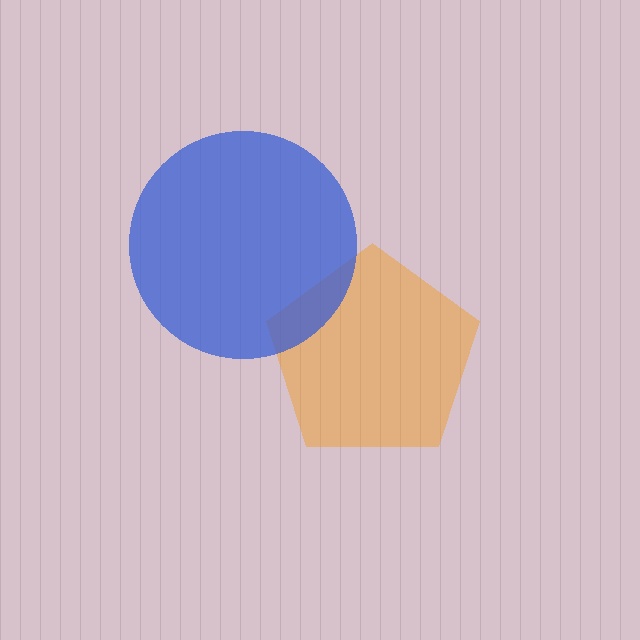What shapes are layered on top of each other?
The layered shapes are: an orange pentagon, a blue circle.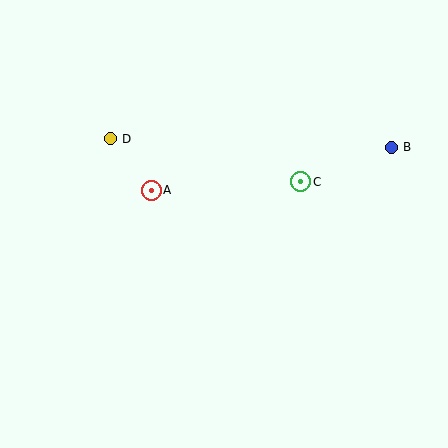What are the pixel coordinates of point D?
Point D is at (110, 139).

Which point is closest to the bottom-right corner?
Point C is closest to the bottom-right corner.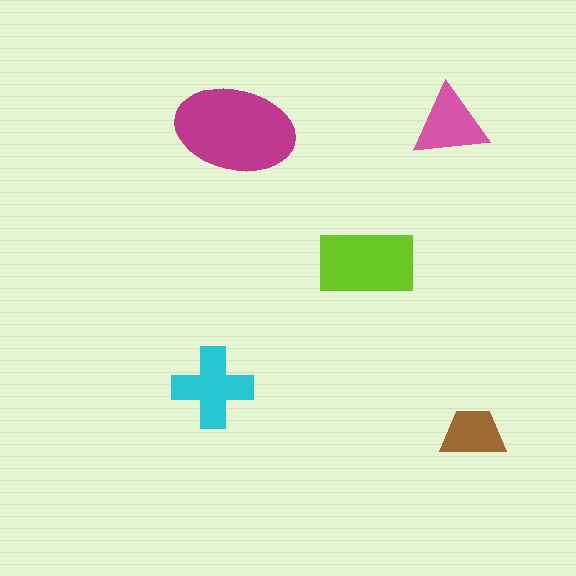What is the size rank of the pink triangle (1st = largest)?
4th.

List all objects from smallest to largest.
The brown trapezoid, the pink triangle, the cyan cross, the lime rectangle, the magenta ellipse.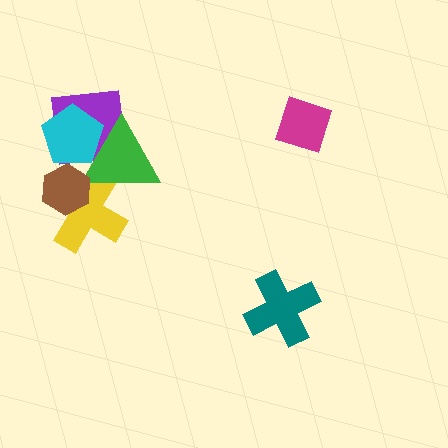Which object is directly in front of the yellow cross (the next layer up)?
The green triangle is directly in front of the yellow cross.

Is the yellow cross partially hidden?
Yes, it is partially covered by another shape.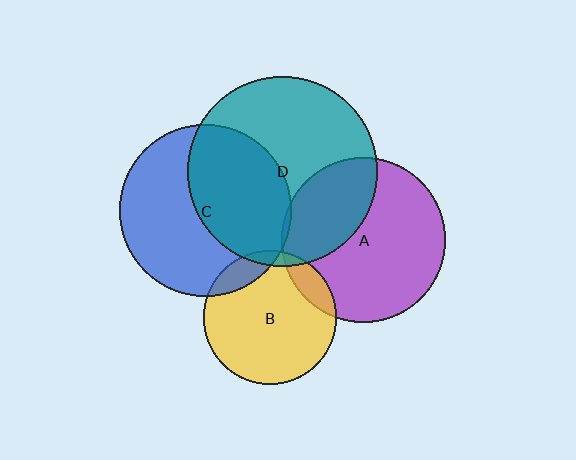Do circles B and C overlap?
Yes.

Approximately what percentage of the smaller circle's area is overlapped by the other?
Approximately 10%.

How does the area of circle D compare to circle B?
Approximately 2.0 times.